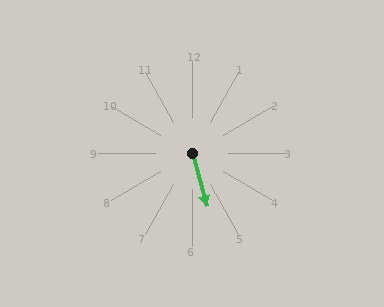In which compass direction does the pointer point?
South.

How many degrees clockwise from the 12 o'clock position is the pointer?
Approximately 164 degrees.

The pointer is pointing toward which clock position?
Roughly 5 o'clock.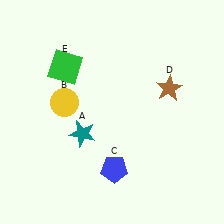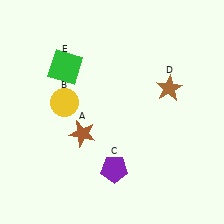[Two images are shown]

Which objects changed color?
A changed from teal to brown. C changed from blue to purple.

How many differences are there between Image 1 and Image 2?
There are 2 differences between the two images.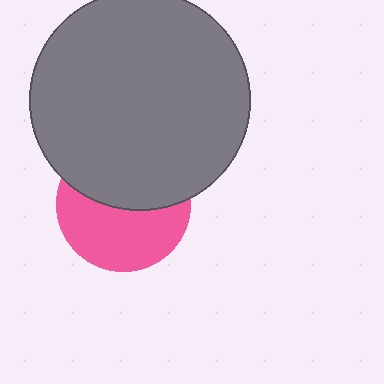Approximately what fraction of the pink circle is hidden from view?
Roughly 48% of the pink circle is hidden behind the gray circle.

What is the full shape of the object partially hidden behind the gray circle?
The partially hidden object is a pink circle.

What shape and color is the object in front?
The object in front is a gray circle.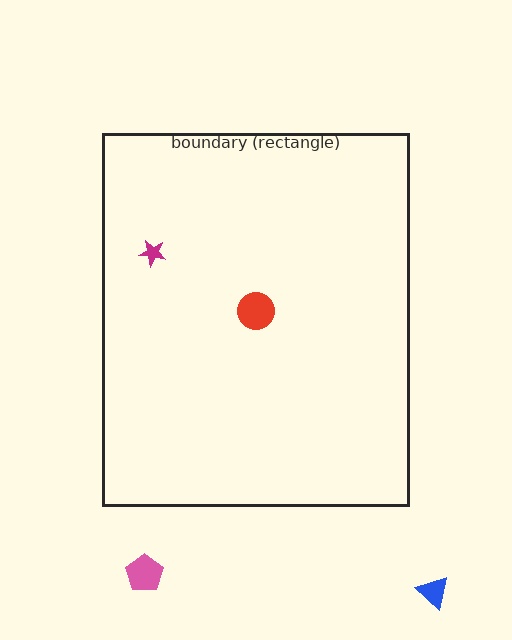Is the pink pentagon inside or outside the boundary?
Outside.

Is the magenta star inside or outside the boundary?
Inside.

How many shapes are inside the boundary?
2 inside, 2 outside.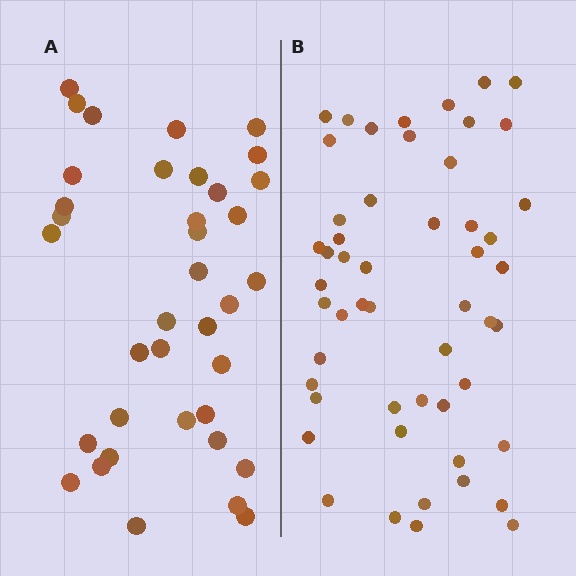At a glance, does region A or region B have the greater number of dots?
Region B (the right region) has more dots.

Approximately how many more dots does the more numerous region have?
Region B has approximately 15 more dots than region A.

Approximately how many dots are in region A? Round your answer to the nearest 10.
About 40 dots. (The exact count is 37, which rounds to 40.)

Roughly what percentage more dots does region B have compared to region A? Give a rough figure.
About 40% more.